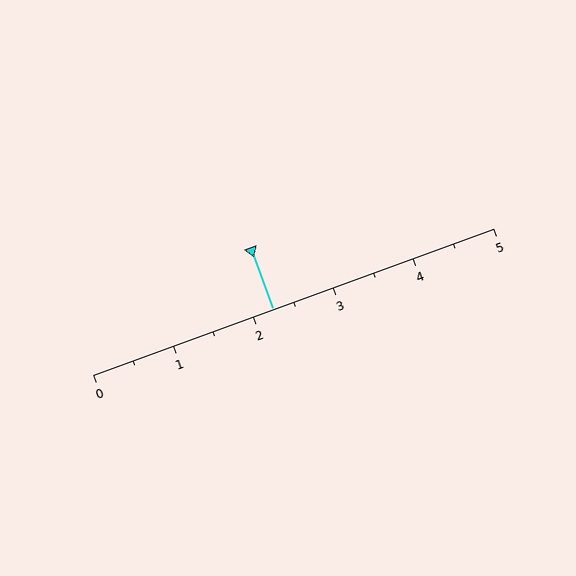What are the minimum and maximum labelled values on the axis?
The axis runs from 0 to 5.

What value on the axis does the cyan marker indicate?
The marker indicates approximately 2.2.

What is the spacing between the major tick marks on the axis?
The major ticks are spaced 1 apart.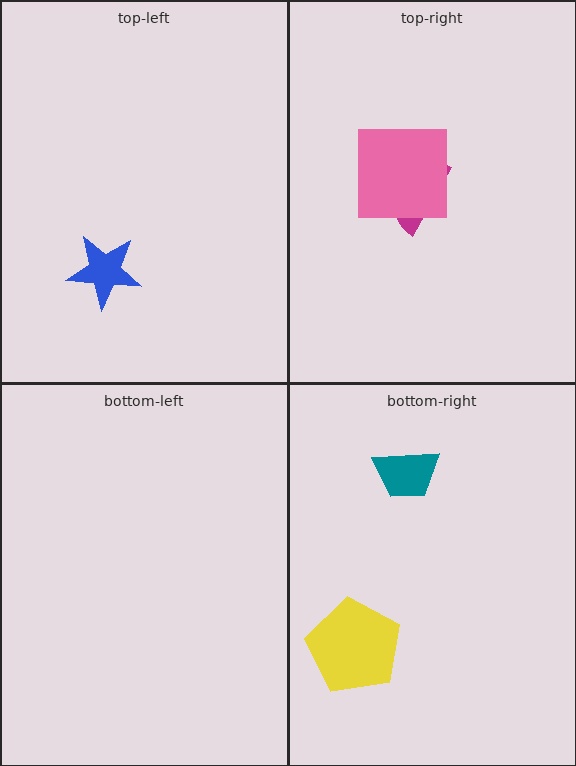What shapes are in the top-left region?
The blue star.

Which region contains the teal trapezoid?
The bottom-right region.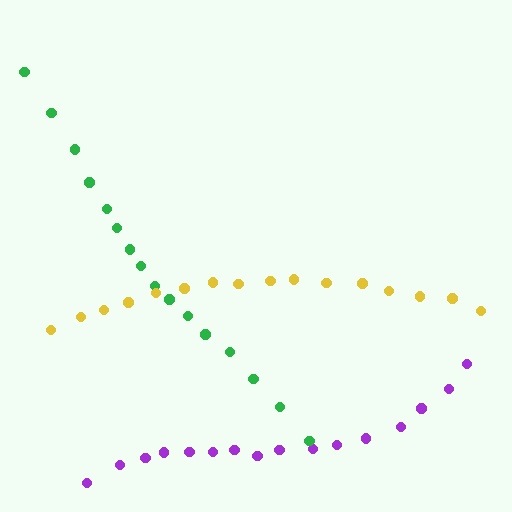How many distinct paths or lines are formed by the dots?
There are 3 distinct paths.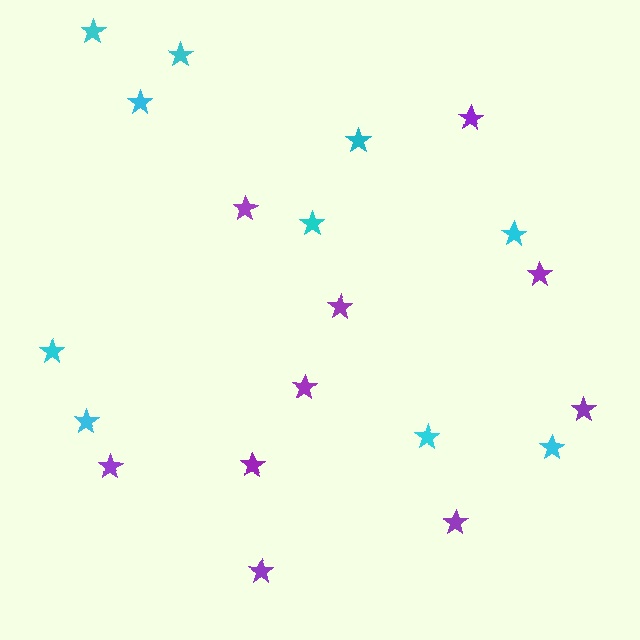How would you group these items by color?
There are 2 groups: one group of purple stars (10) and one group of cyan stars (10).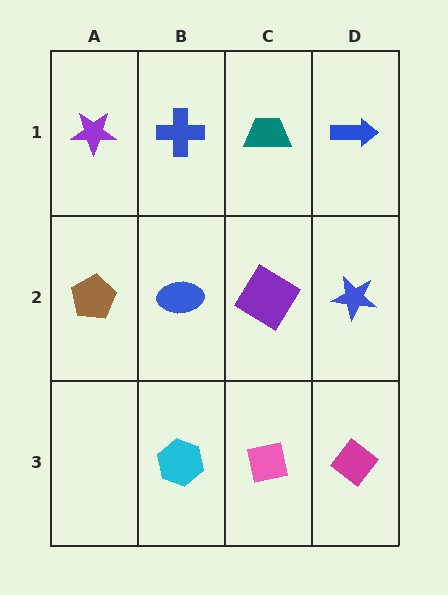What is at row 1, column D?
A blue arrow.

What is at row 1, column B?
A blue cross.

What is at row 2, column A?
A brown pentagon.